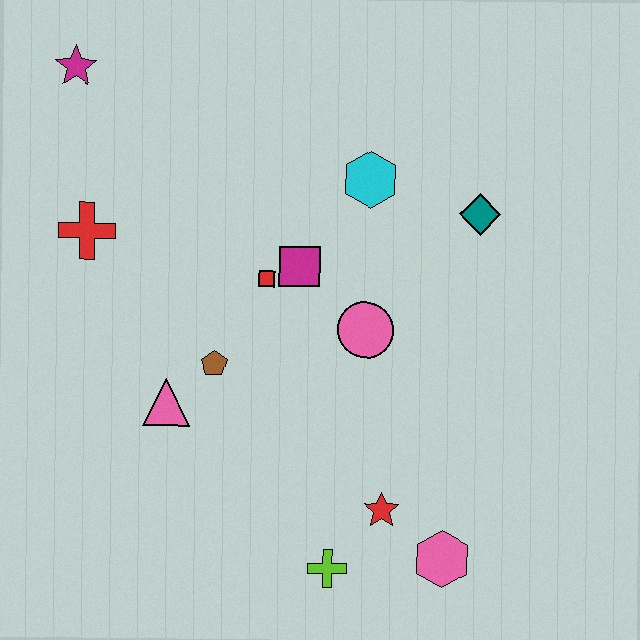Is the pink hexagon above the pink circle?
No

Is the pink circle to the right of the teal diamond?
No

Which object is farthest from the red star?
The magenta star is farthest from the red star.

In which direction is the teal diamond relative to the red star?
The teal diamond is above the red star.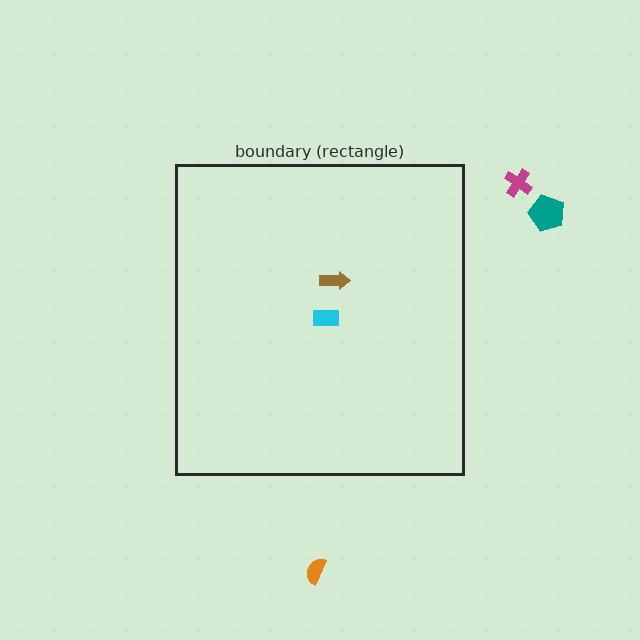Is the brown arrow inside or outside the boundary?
Inside.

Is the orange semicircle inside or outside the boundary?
Outside.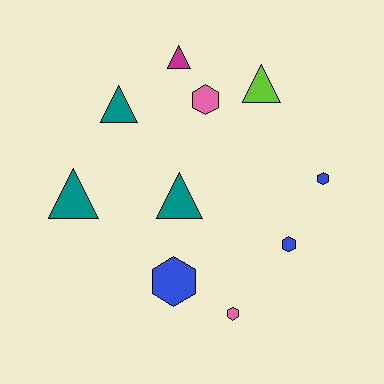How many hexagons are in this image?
There are 5 hexagons.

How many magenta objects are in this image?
There is 1 magenta object.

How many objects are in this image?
There are 10 objects.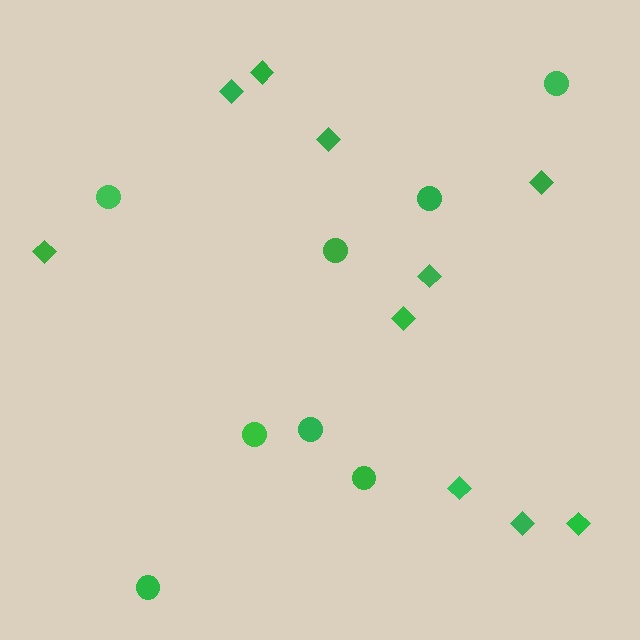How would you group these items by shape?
There are 2 groups: one group of diamonds (10) and one group of circles (8).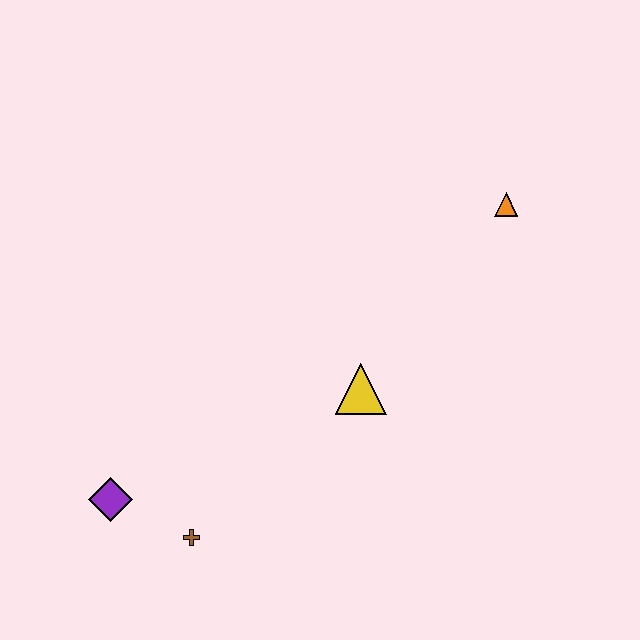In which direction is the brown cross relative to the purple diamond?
The brown cross is to the right of the purple diamond.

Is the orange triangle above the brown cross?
Yes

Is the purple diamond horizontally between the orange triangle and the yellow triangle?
No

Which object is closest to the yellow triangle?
The brown cross is closest to the yellow triangle.